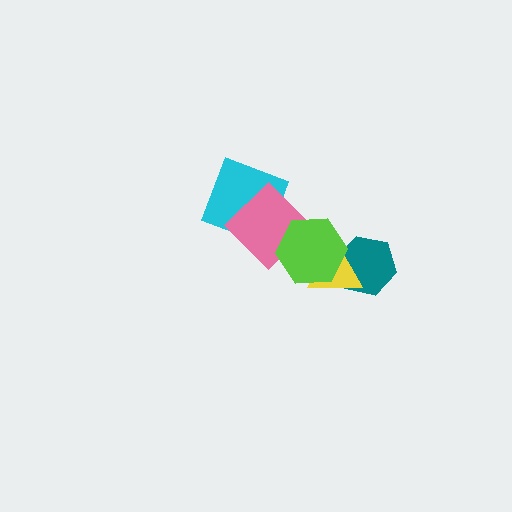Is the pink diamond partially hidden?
Yes, it is partially covered by another shape.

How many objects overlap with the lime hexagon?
3 objects overlap with the lime hexagon.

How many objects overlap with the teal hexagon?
2 objects overlap with the teal hexagon.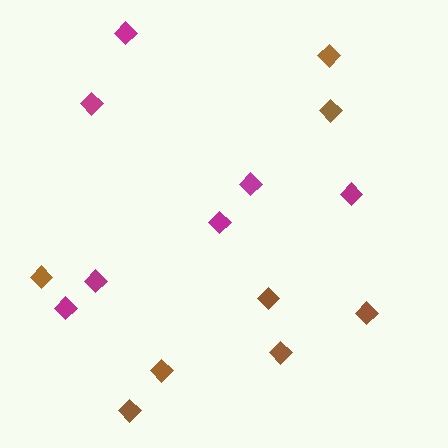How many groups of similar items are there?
There are 2 groups: one group of brown diamonds (8) and one group of magenta diamonds (7).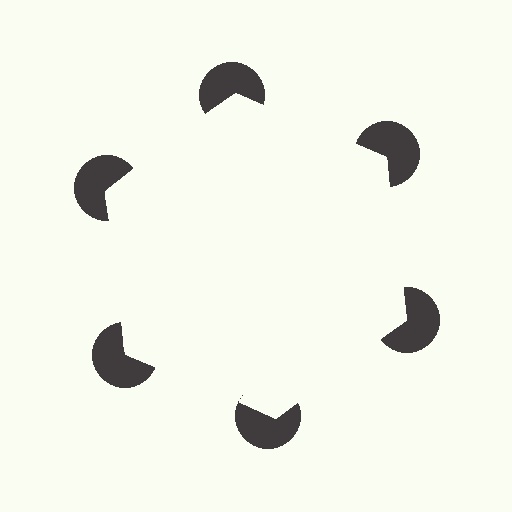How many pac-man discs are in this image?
There are 6 — one at each vertex of the illusory hexagon.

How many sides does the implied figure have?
6 sides.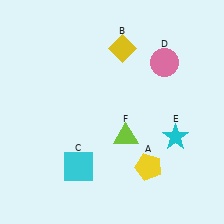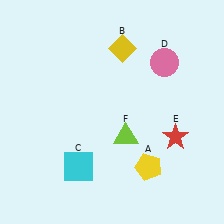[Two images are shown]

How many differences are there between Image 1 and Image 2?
There is 1 difference between the two images.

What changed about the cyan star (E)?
In Image 1, E is cyan. In Image 2, it changed to red.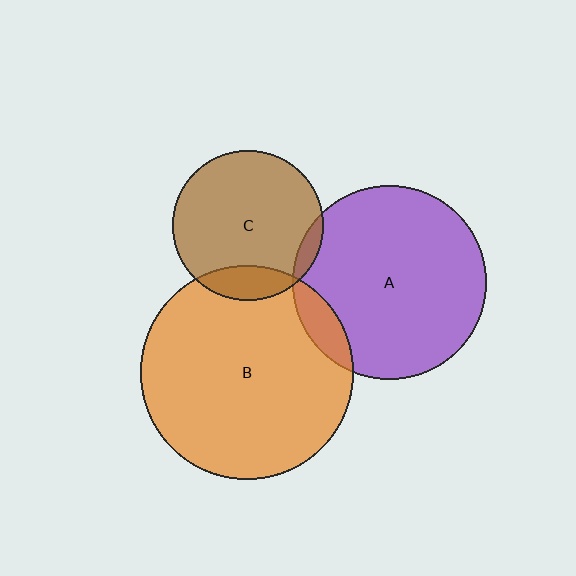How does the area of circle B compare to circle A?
Approximately 1.2 times.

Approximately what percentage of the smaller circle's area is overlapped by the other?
Approximately 5%.